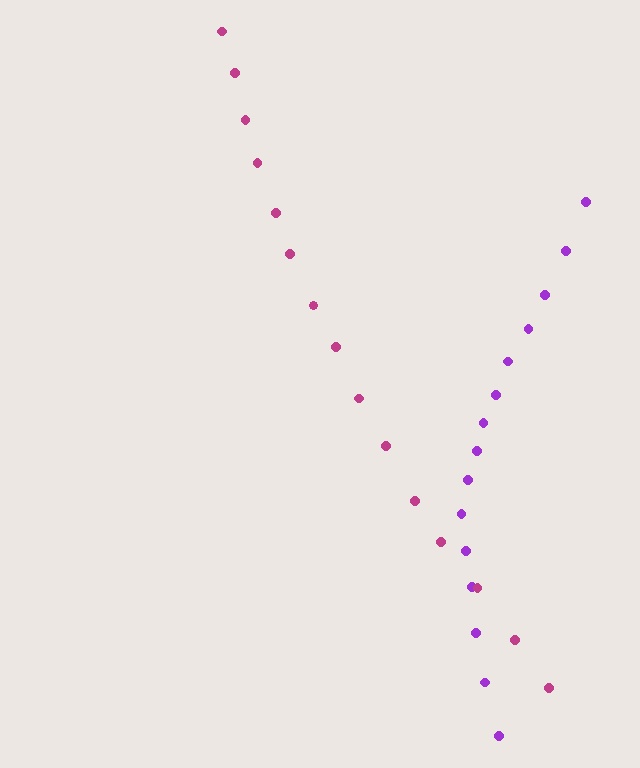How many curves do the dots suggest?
There are 2 distinct paths.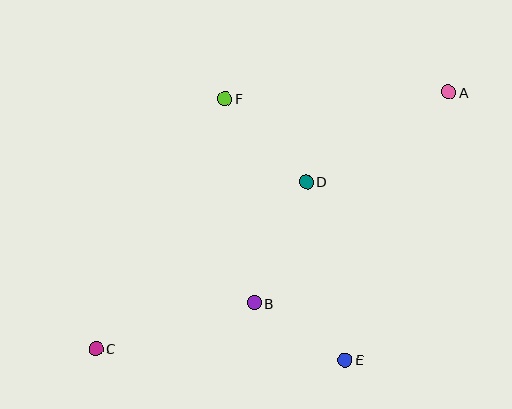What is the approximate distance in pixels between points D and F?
The distance between D and F is approximately 117 pixels.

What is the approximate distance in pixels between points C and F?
The distance between C and F is approximately 281 pixels.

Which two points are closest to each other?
Points B and E are closest to each other.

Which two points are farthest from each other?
Points A and C are farthest from each other.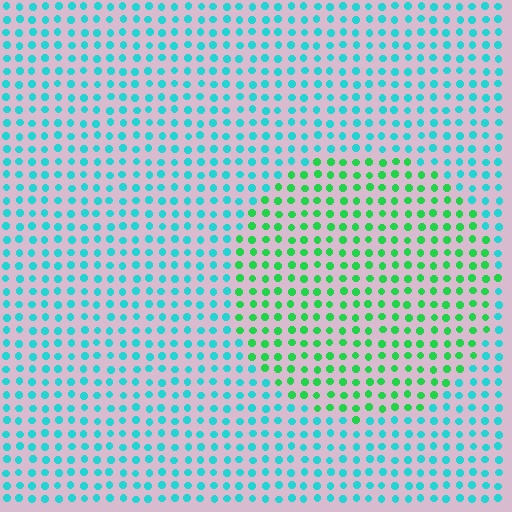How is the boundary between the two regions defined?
The boundary is defined purely by a slight shift in hue (about 46 degrees). Spacing, size, and orientation are identical on both sides.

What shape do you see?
I see a circle.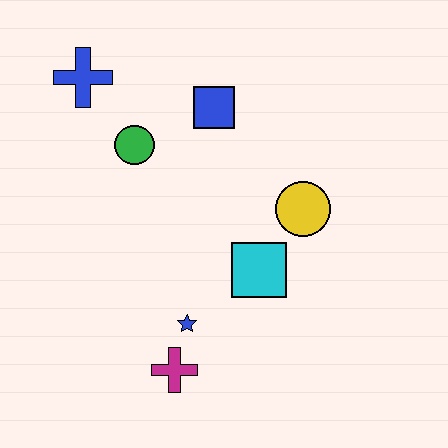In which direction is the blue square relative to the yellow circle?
The blue square is above the yellow circle.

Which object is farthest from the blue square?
The magenta cross is farthest from the blue square.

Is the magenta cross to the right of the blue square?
No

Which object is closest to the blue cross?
The green circle is closest to the blue cross.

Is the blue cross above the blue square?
Yes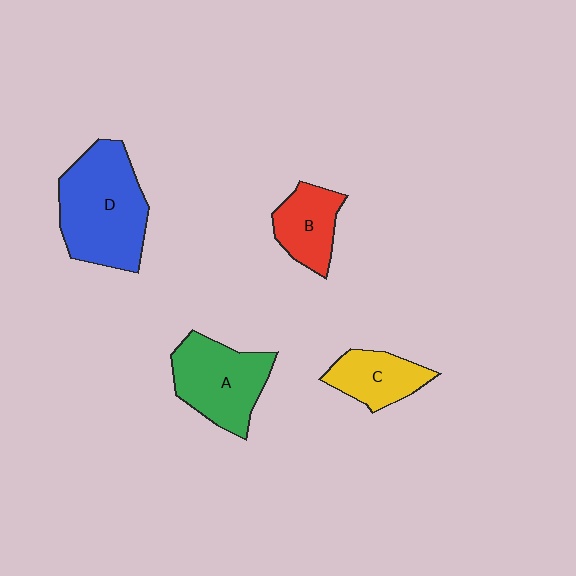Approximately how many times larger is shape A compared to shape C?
Approximately 1.6 times.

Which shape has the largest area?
Shape D (blue).